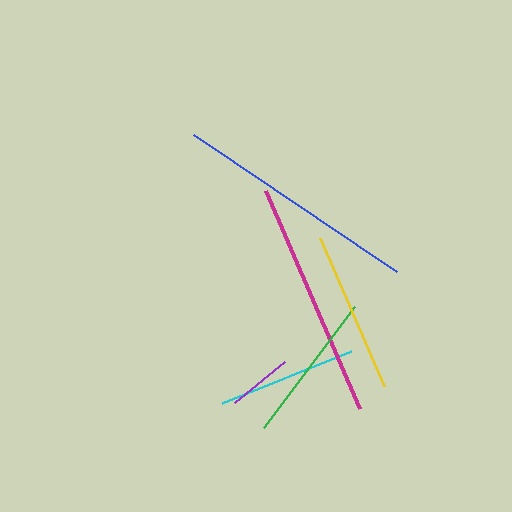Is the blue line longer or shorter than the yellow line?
The blue line is longer than the yellow line.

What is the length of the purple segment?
The purple segment is approximately 65 pixels long.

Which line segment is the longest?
The blue line is the longest at approximately 245 pixels.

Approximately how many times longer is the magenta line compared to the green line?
The magenta line is approximately 1.6 times the length of the green line.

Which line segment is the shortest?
The purple line is the shortest at approximately 65 pixels.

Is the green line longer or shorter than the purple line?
The green line is longer than the purple line.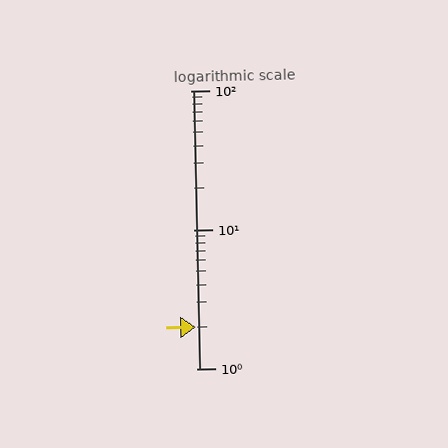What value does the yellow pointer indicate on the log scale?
The pointer indicates approximately 2.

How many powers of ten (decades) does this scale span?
The scale spans 2 decades, from 1 to 100.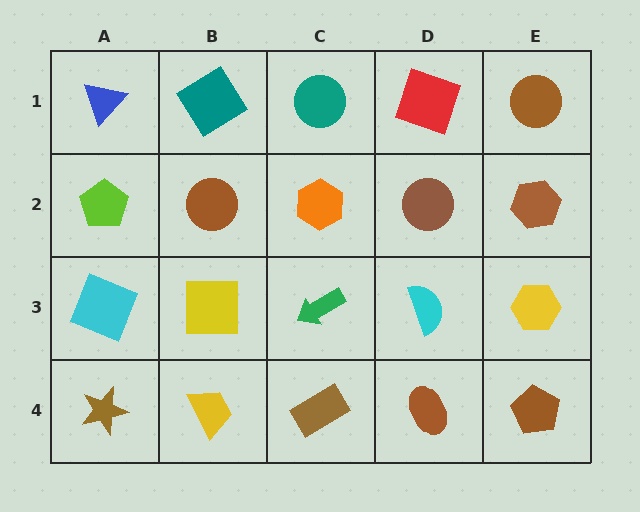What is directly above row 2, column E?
A brown circle.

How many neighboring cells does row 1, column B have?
3.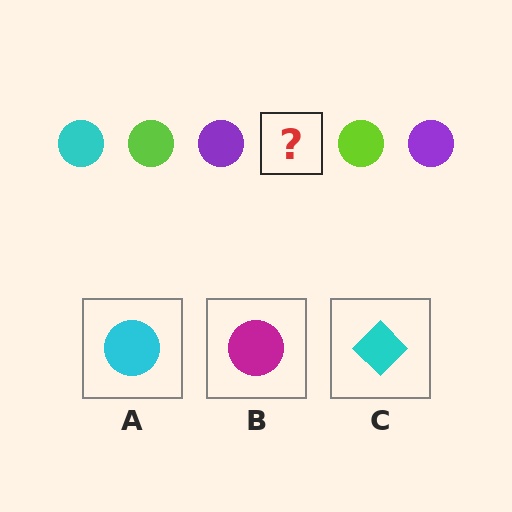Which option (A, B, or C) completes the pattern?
A.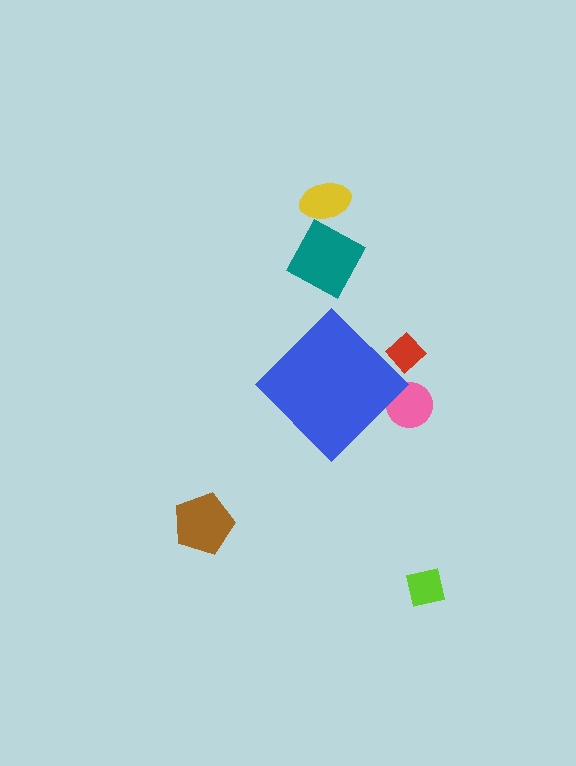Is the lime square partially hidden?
No, the lime square is fully visible.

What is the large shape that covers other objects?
A blue diamond.